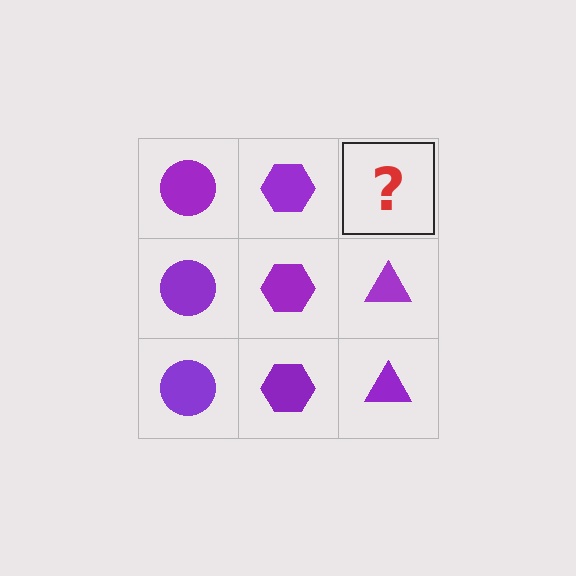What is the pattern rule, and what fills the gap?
The rule is that each column has a consistent shape. The gap should be filled with a purple triangle.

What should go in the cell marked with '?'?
The missing cell should contain a purple triangle.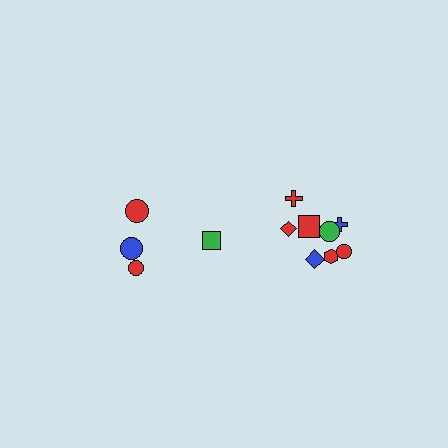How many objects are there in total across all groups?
There are 12 objects.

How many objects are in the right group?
There are 8 objects.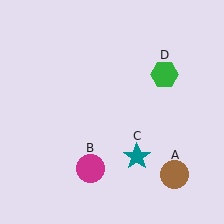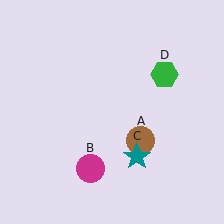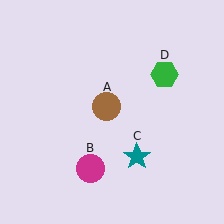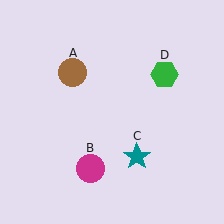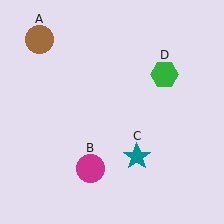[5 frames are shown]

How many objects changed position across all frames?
1 object changed position: brown circle (object A).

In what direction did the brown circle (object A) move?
The brown circle (object A) moved up and to the left.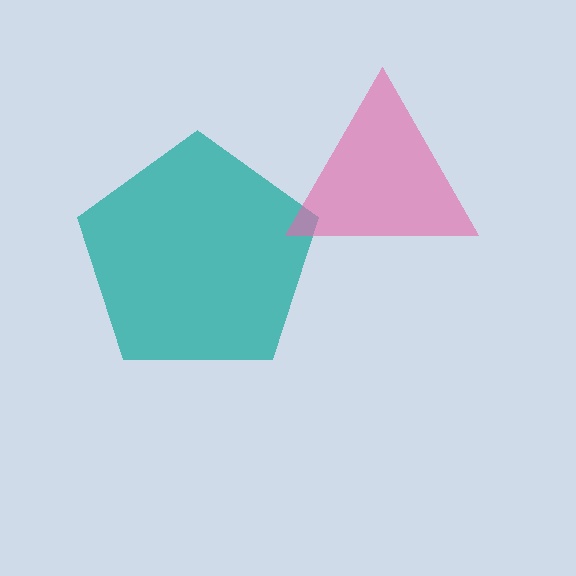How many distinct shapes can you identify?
There are 2 distinct shapes: a teal pentagon, a pink triangle.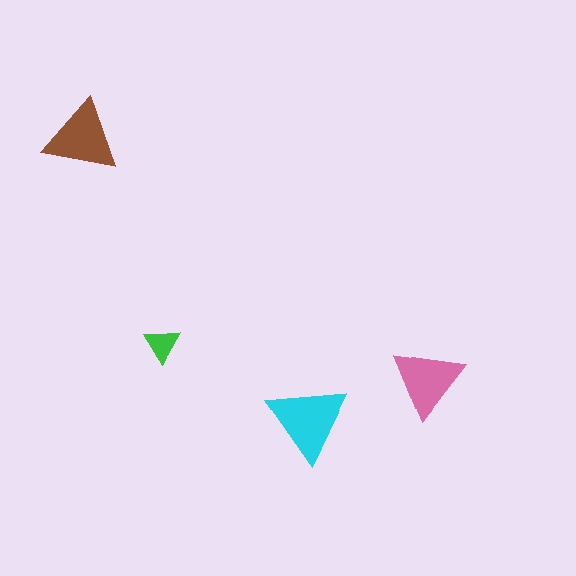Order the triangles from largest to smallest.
the cyan one, the brown one, the pink one, the green one.